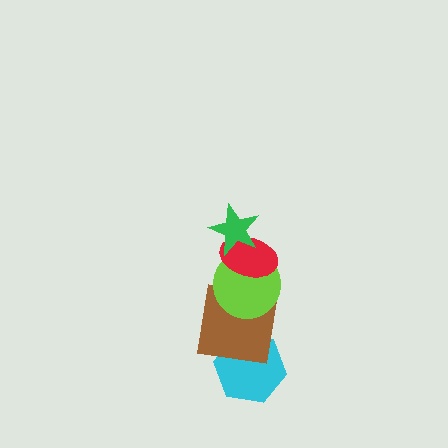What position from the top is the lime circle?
The lime circle is 3rd from the top.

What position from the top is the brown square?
The brown square is 4th from the top.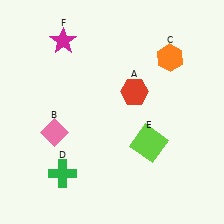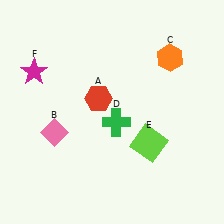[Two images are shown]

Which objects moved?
The objects that moved are: the red hexagon (A), the green cross (D), the magenta star (F).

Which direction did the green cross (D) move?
The green cross (D) moved right.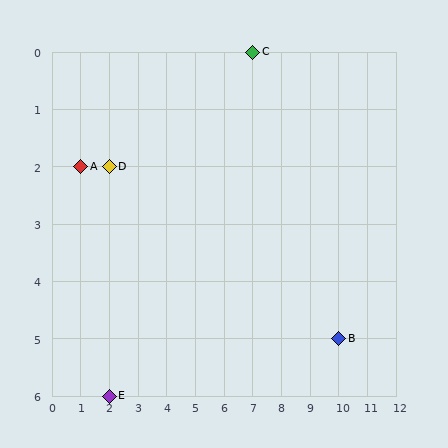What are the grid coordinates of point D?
Point D is at grid coordinates (2, 2).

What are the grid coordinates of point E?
Point E is at grid coordinates (2, 6).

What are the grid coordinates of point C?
Point C is at grid coordinates (7, 0).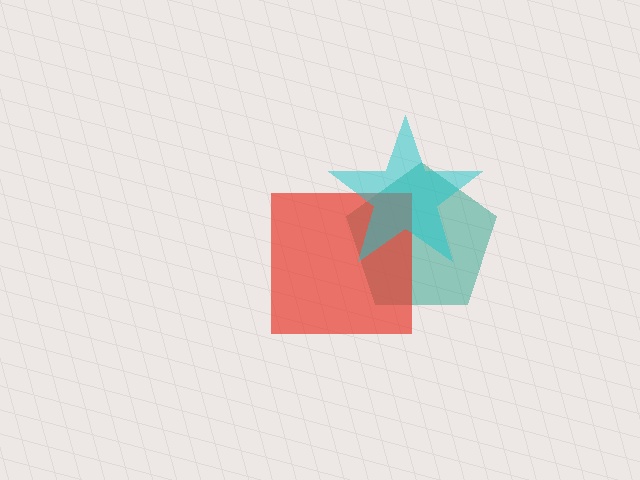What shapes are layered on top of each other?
The layered shapes are: a teal pentagon, a red square, a cyan star.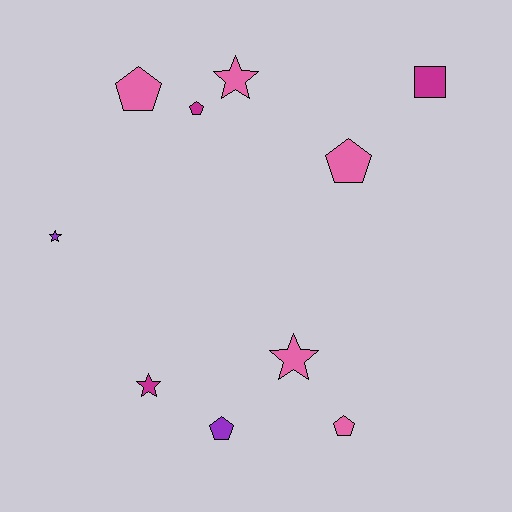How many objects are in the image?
There are 10 objects.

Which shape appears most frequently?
Pentagon, with 5 objects.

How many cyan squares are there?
There are no cyan squares.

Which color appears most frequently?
Pink, with 5 objects.